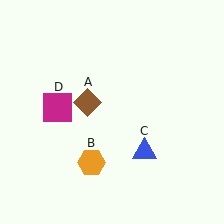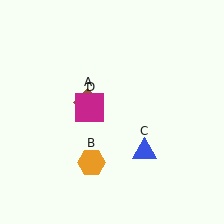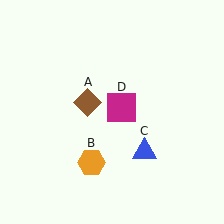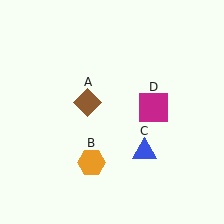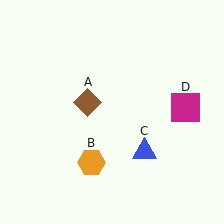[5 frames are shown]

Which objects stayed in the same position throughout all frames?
Brown diamond (object A) and orange hexagon (object B) and blue triangle (object C) remained stationary.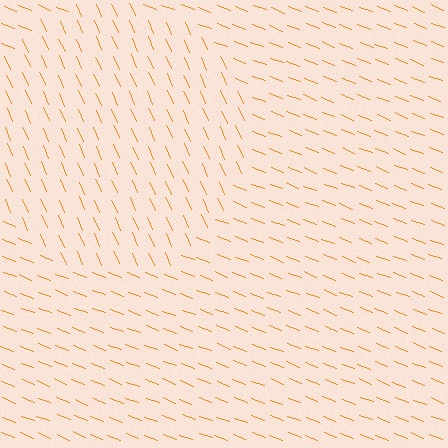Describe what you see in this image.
The image is filled with small orange line segments. A circle region in the image has lines oriented differently from the surrounding lines, creating a visible texture boundary.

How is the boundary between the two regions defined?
The boundary is defined purely by a change in line orientation (approximately 45 degrees difference). All lines are the same color and thickness.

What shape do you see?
I see a circle.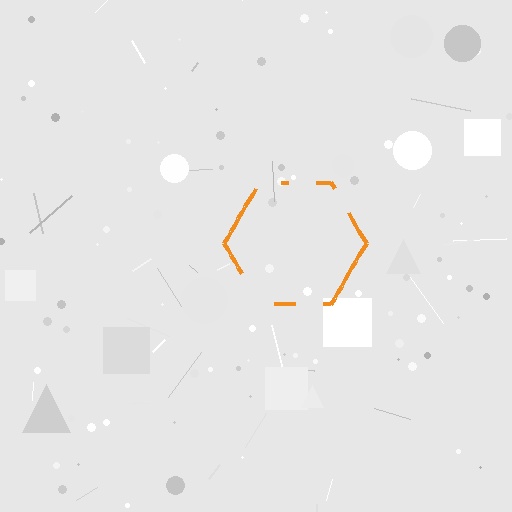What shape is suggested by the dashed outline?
The dashed outline suggests a hexagon.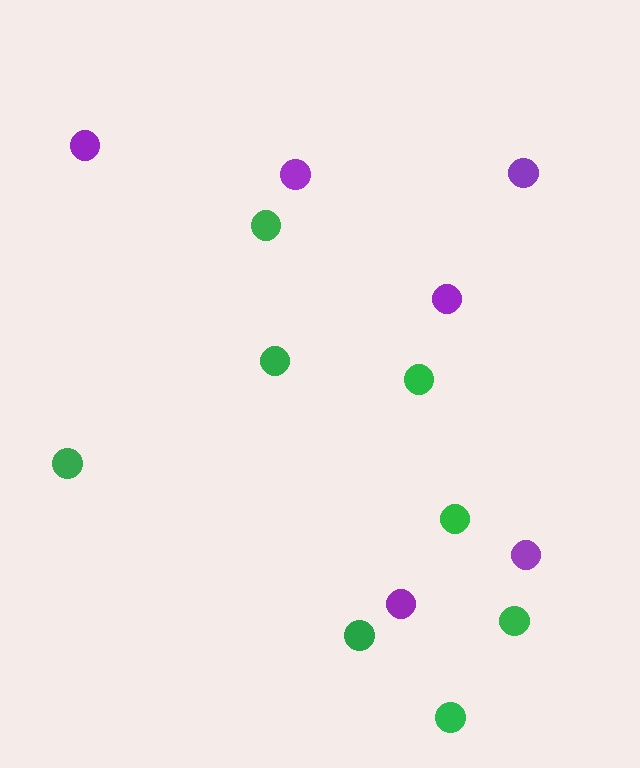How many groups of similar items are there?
There are 2 groups: one group of green circles (8) and one group of purple circles (6).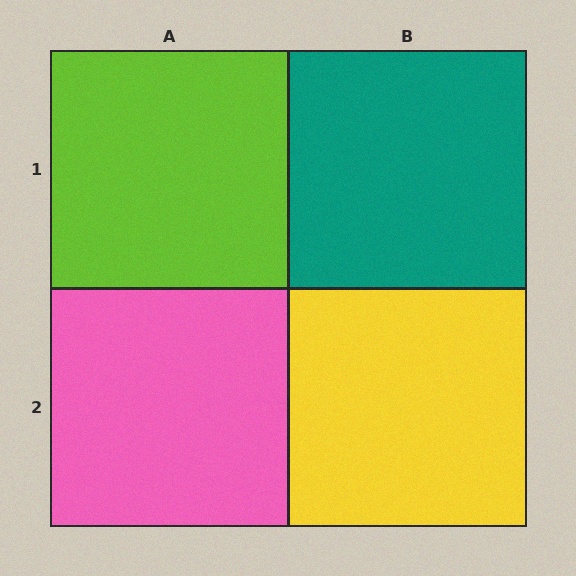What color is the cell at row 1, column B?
Teal.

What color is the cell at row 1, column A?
Lime.